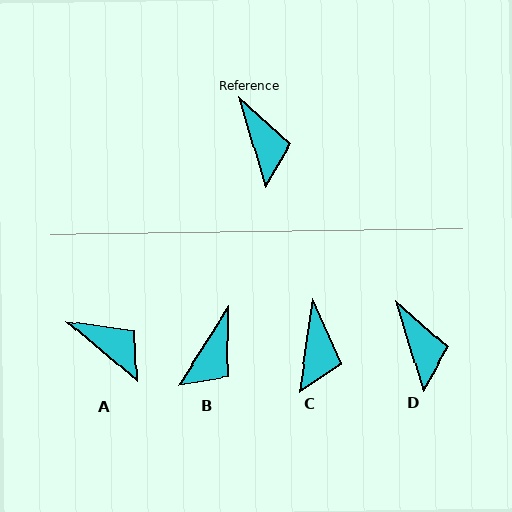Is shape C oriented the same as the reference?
No, it is off by about 25 degrees.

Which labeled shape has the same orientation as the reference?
D.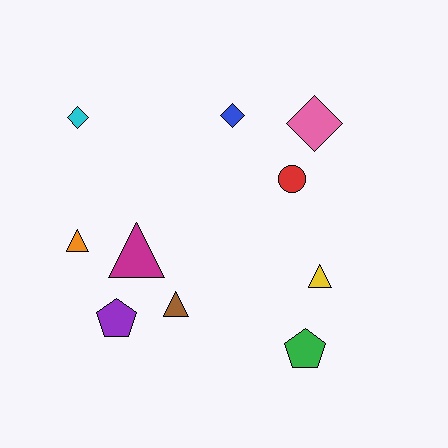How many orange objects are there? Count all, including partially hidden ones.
There is 1 orange object.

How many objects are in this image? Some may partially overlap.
There are 10 objects.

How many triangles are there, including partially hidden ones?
There are 4 triangles.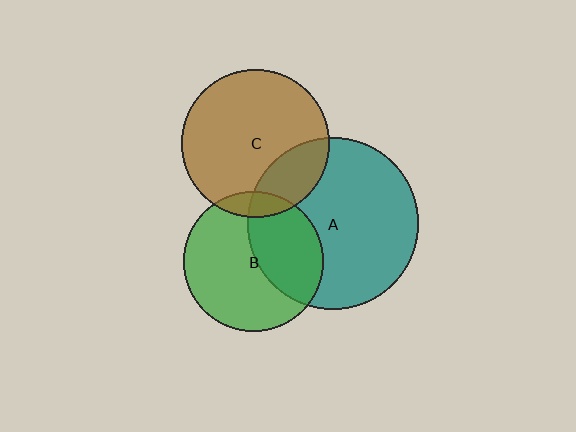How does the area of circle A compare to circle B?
Approximately 1.5 times.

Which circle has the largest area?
Circle A (teal).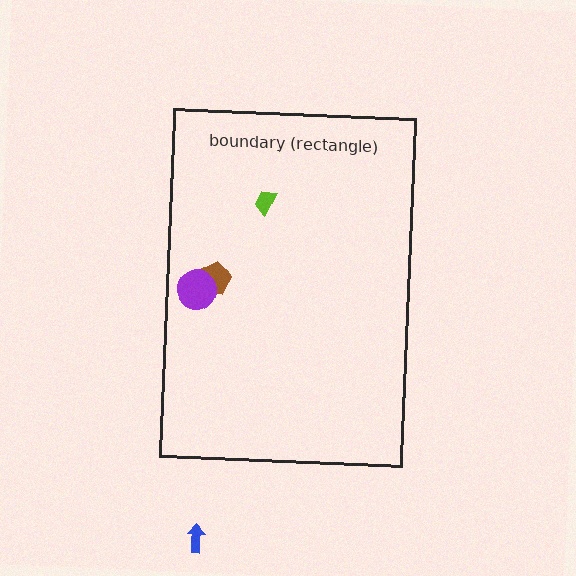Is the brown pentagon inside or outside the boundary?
Inside.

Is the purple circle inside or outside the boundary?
Inside.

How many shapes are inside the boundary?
3 inside, 1 outside.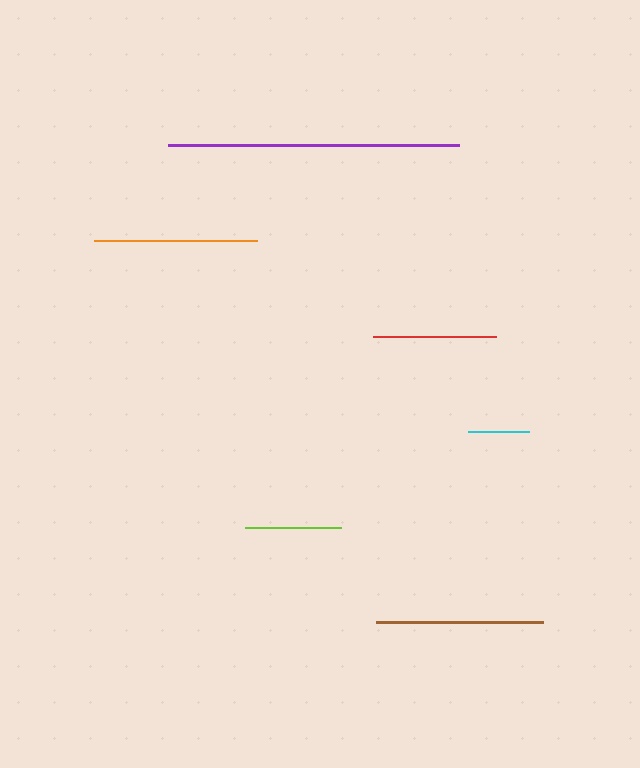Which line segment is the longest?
The purple line is the longest at approximately 291 pixels.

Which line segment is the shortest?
The cyan line is the shortest at approximately 61 pixels.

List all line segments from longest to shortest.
From longest to shortest: purple, brown, orange, red, lime, cyan.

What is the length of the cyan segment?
The cyan segment is approximately 61 pixels long.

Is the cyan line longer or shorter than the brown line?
The brown line is longer than the cyan line.